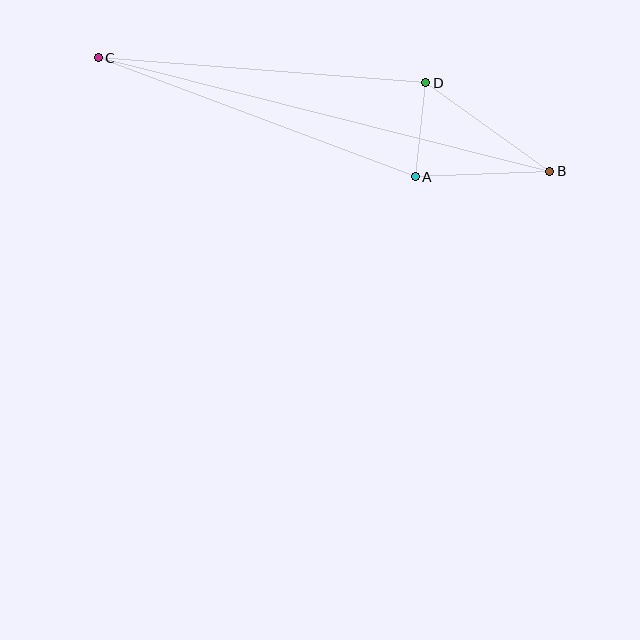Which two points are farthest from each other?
Points B and C are farthest from each other.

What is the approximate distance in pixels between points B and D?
The distance between B and D is approximately 153 pixels.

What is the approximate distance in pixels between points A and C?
The distance between A and C is approximately 338 pixels.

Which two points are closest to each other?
Points A and D are closest to each other.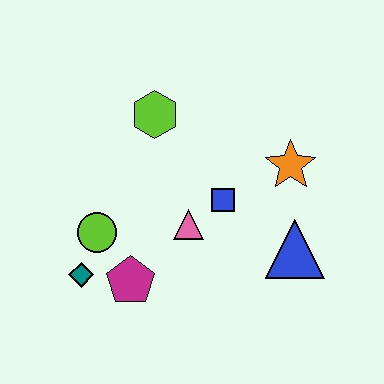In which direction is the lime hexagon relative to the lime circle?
The lime hexagon is above the lime circle.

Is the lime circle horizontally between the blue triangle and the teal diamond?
Yes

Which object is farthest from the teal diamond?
The orange star is farthest from the teal diamond.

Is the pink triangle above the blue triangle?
Yes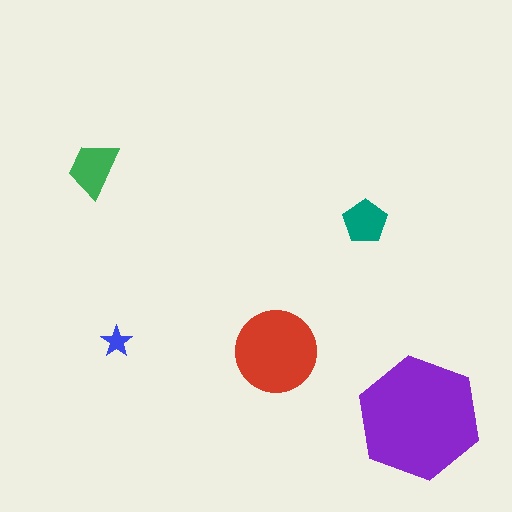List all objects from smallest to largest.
The blue star, the teal pentagon, the green trapezoid, the red circle, the purple hexagon.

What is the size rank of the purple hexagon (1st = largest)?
1st.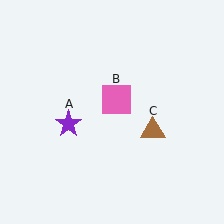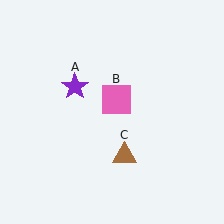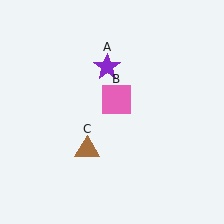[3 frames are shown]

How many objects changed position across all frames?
2 objects changed position: purple star (object A), brown triangle (object C).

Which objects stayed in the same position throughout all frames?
Pink square (object B) remained stationary.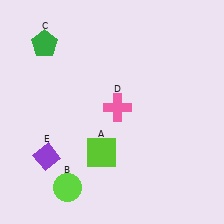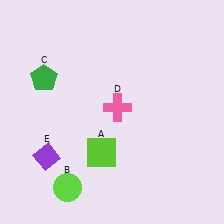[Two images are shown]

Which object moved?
The green pentagon (C) moved down.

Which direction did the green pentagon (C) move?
The green pentagon (C) moved down.